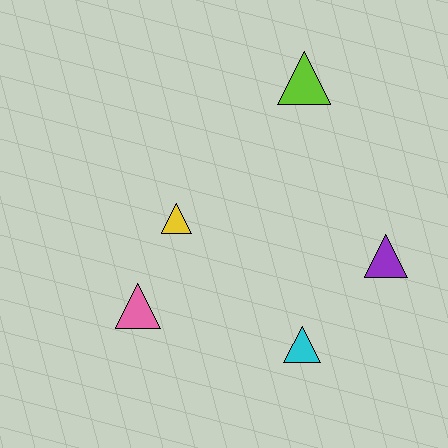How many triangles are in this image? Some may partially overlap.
There are 5 triangles.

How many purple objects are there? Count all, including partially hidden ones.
There is 1 purple object.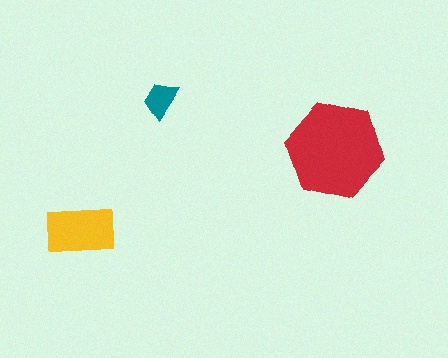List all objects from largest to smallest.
The red hexagon, the yellow rectangle, the teal trapezoid.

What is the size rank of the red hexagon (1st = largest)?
1st.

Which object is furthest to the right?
The red hexagon is rightmost.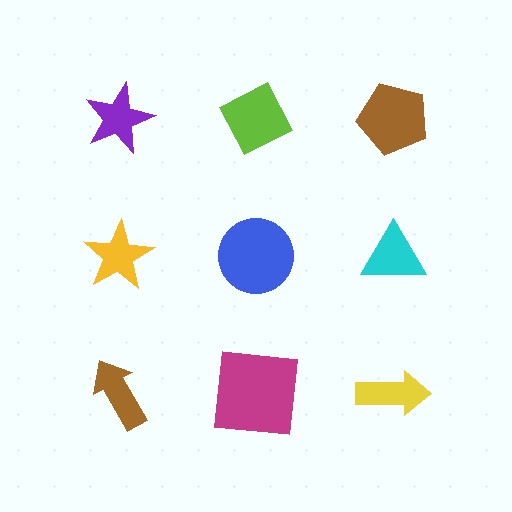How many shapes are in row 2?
3 shapes.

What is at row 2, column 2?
A blue circle.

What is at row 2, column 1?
A yellow star.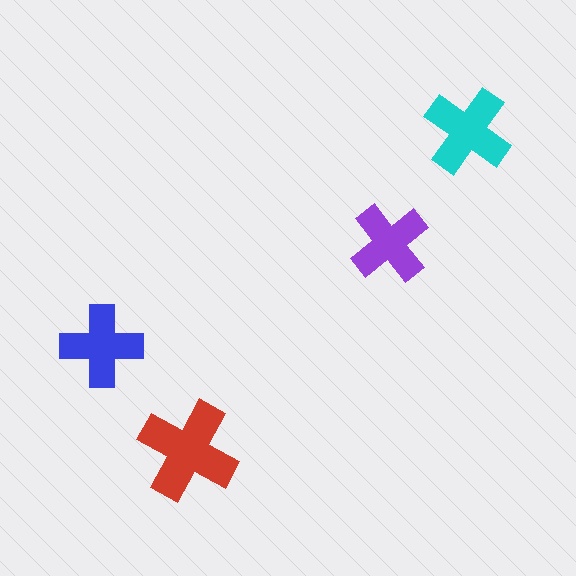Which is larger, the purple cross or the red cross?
The red one.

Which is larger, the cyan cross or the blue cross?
The cyan one.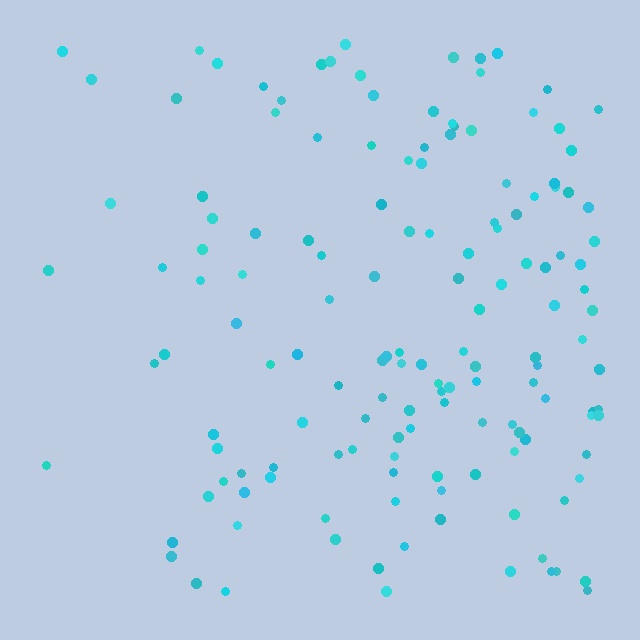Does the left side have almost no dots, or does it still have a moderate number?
Still a moderate number, just noticeably fewer than the right.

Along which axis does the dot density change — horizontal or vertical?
Horizontal.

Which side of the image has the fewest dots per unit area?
The left.